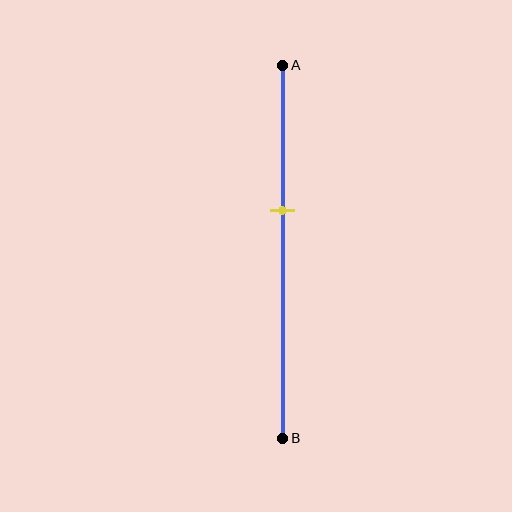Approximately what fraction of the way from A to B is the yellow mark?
The yellow mark is approximately 40% of the way from A to B.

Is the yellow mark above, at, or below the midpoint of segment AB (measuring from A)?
The yellow mark is above the midpoint of segment AB.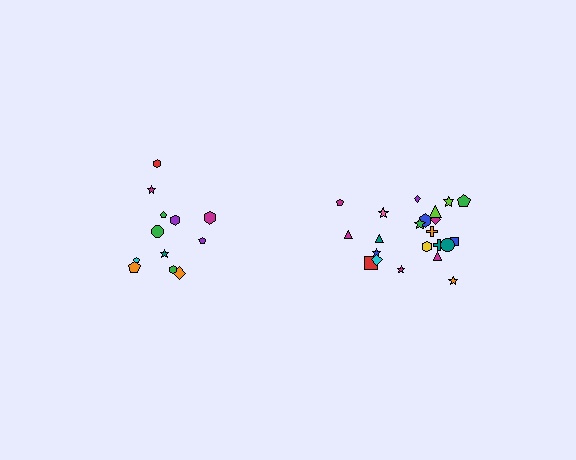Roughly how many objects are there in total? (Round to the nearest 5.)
Roughly 35 objects in total.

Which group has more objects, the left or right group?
The right group.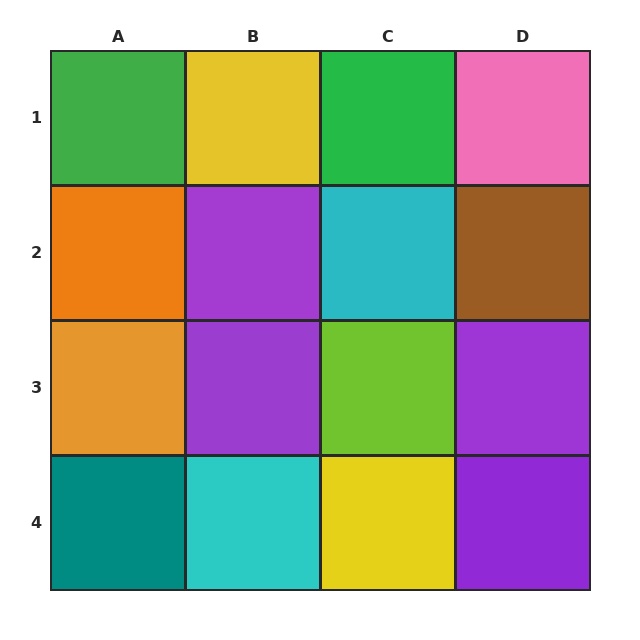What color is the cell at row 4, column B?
Cyan.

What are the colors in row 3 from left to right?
Orange, purple, lime, purple.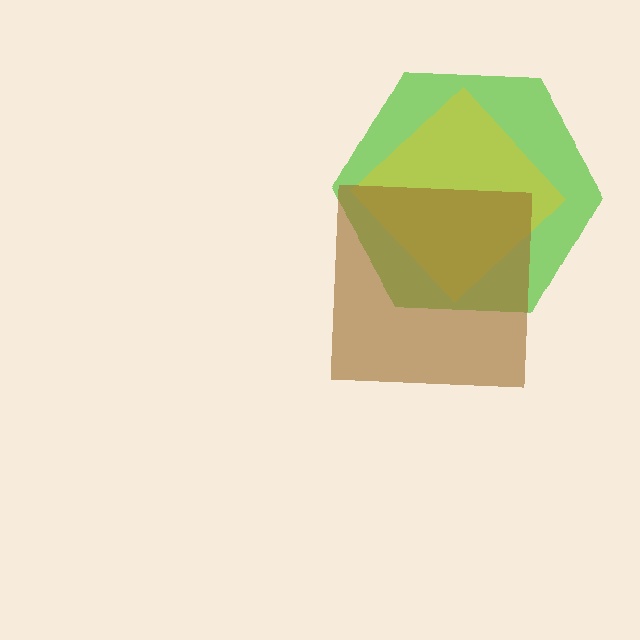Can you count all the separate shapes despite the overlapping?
Yes, there are 3 separate shapes.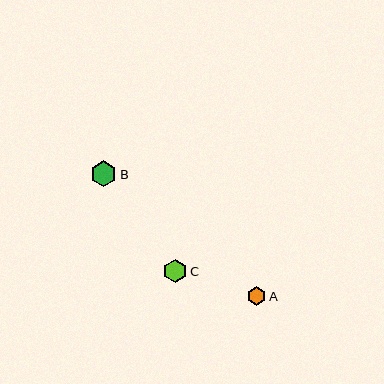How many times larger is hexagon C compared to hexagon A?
Hexagon C is approximately 1.3 times the size of hexagon A.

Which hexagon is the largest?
Hexagon B is the largest with a size of approximately 26 pixels.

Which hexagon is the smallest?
Hexagon A is the smallest with a size of approximately 18 pixels.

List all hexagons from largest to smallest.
From largest to smallest: B, C, A.